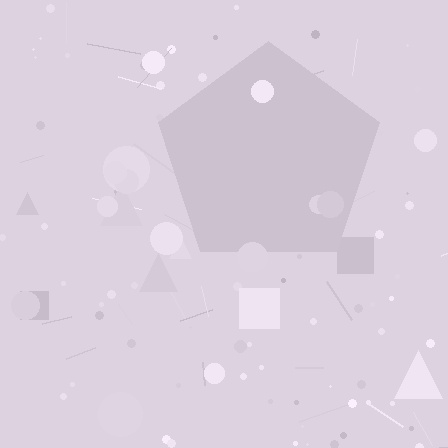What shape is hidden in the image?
A pentagon is hidden in the image.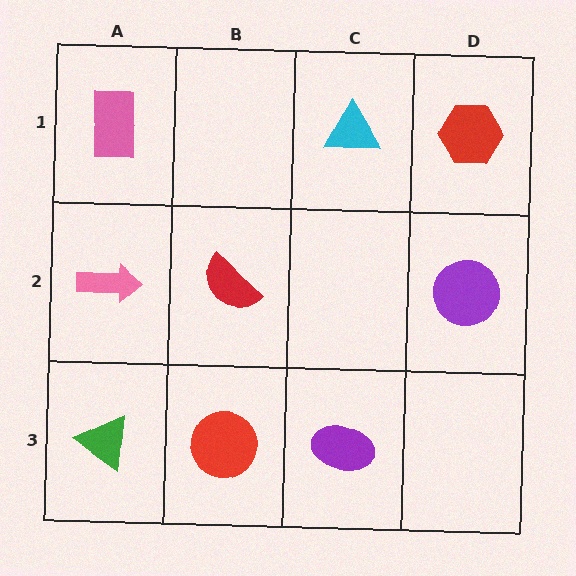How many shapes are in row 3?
3 shapes.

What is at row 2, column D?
A purple circle.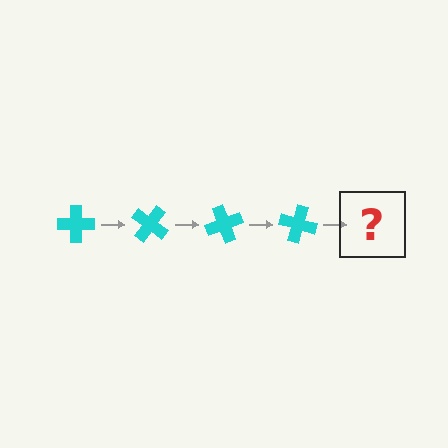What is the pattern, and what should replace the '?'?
The pattern is that the cross rotates 35 degrees each step. The '?' should be a cyan cross rotated 140 degrees.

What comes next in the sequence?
The next element should be a cyan cross rotated 140 degrees.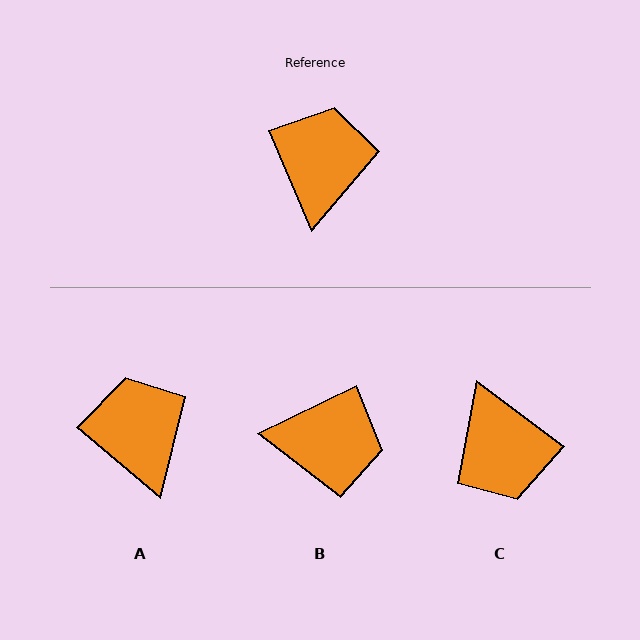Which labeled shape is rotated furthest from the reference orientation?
C, about 150 degrees away.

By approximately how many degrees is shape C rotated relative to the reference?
Approximately 150 degrees clockwise.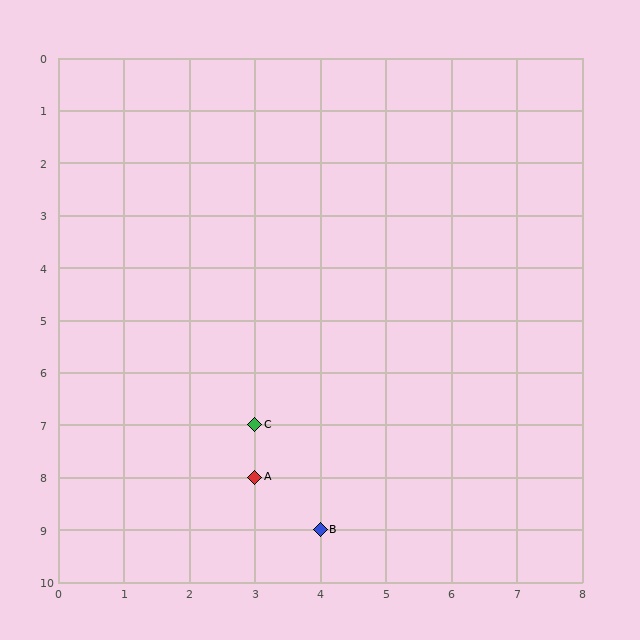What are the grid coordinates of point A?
Point A is at grid coordinates (3, 8).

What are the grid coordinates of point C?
Point C is at grid coordinates (3, 7).